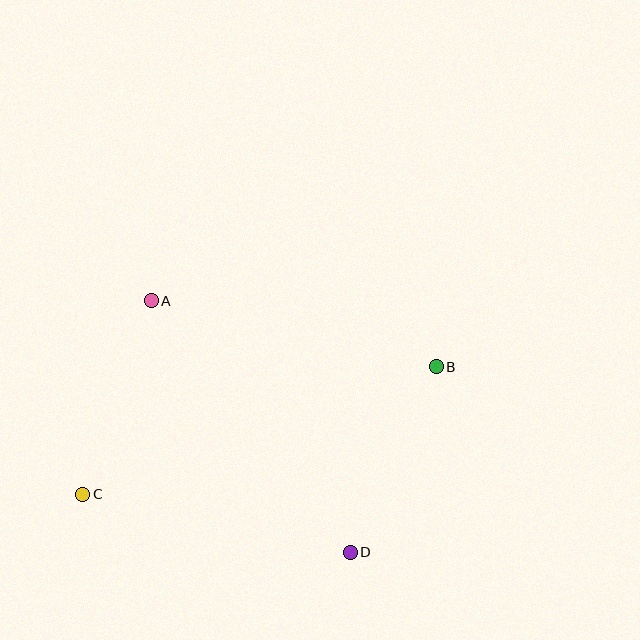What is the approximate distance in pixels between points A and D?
The distance between A and D is approximately 321 pixels.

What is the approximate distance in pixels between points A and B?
The distance between A and B is approximately 293 pixels.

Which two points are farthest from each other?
Points B and C are farthest from each other.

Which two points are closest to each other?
Points B and D are closest to each other.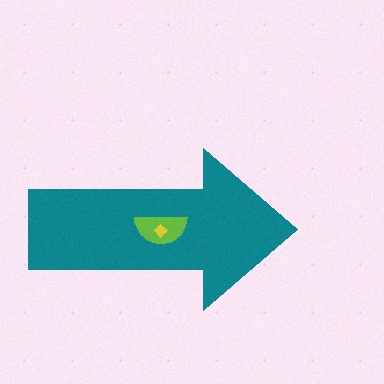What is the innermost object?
The yellow diamond.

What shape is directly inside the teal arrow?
The lime semicircle.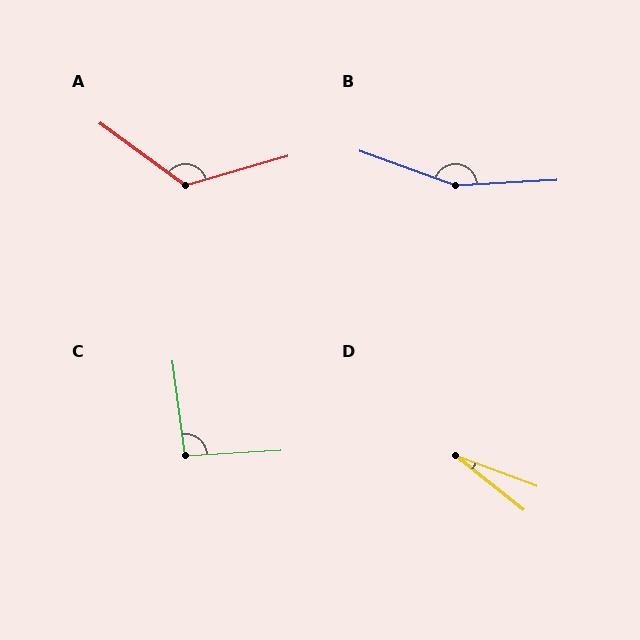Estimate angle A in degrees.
Approximately 128 degrees.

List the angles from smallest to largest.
D (18°), C (94°), A (128°), B (157°).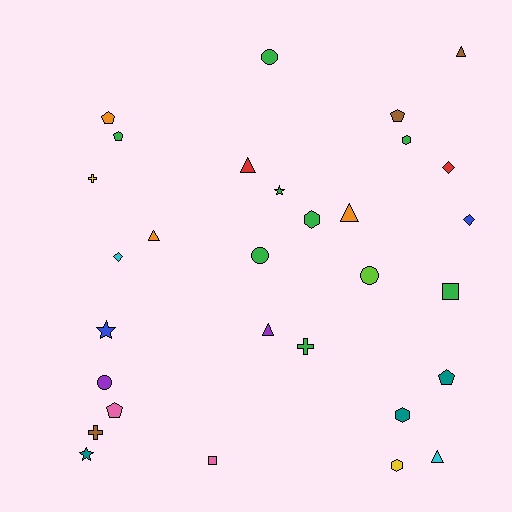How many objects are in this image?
There are 30 objects.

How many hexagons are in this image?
There are 4 hexagons.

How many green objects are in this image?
There are 8 green objects.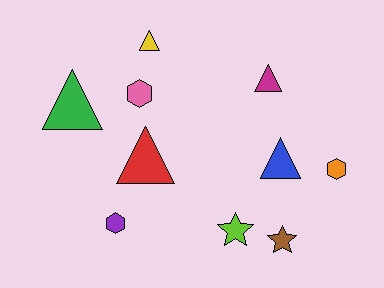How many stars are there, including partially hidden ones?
There are 2 stars.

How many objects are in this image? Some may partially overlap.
There are 10 objects.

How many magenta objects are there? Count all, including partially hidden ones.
There is 1 magenta object.